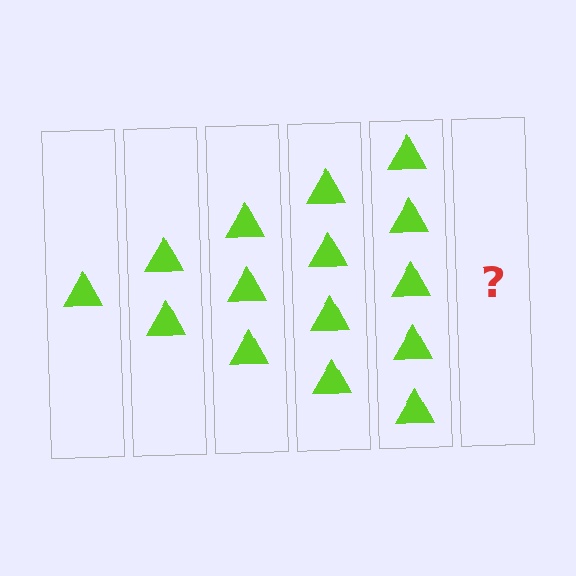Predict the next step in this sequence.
The next step is 6 triangles.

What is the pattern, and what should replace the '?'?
The pattern is that each step adds one more triangle. The '?' should be 6 triangles.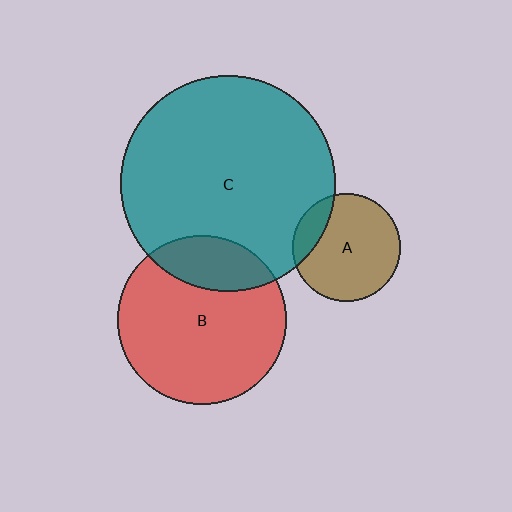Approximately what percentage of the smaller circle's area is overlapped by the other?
Approximately 20%.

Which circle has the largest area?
Circle C (teal).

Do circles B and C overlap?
Yes.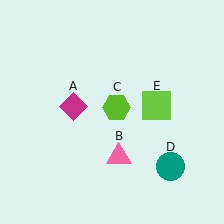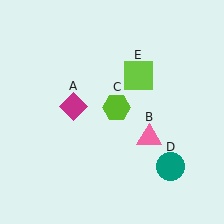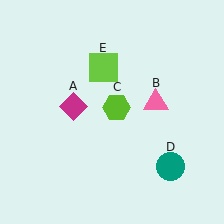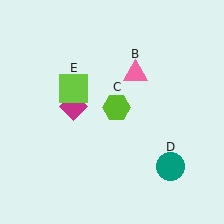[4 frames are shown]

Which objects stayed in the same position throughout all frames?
Magenta diamond (object A) and lime hexagon (object C) and teal circle (object D) remained stationary.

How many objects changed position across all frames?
2 objects changed position: pink triangle (object B), lime square (object E).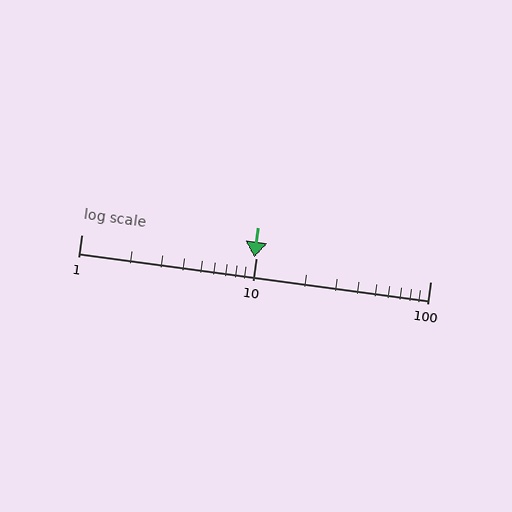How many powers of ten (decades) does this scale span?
The scale spans 2 decades, from 1 to 100.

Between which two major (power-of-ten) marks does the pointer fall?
The pointer is between 1 and 10.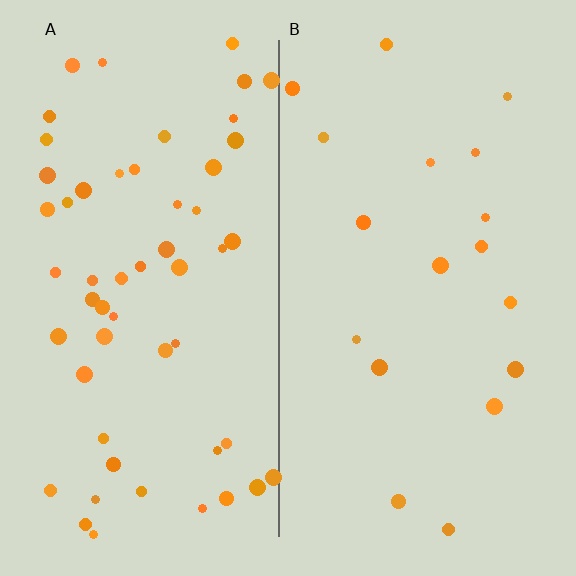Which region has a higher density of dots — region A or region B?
A (the left).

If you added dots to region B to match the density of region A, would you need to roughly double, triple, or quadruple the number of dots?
Approximately triple.